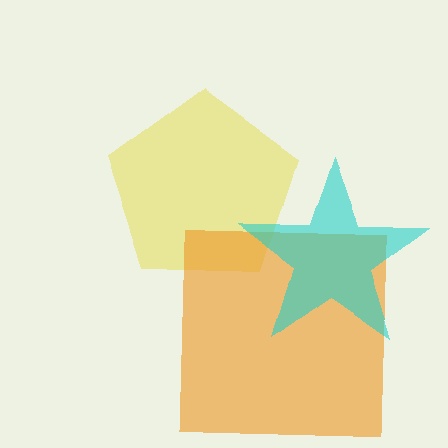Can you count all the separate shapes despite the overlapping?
Yes, there are 3 separate shapes.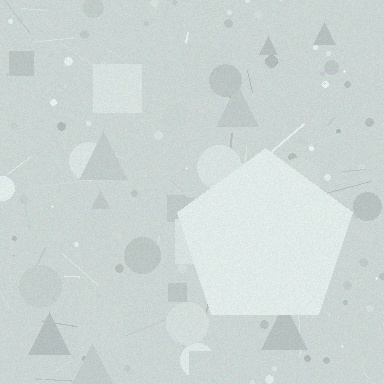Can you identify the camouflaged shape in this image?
The camouflaged shape is a pentagon.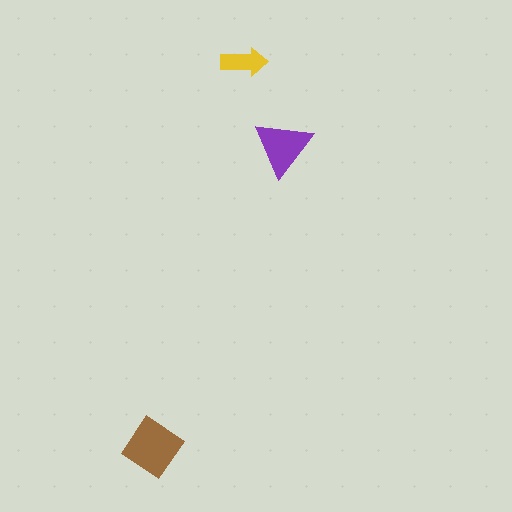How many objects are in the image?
There are 3 objects in the image.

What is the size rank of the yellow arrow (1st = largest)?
3rd.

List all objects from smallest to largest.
The yellow arrow, the purple triangle, the brown diamond.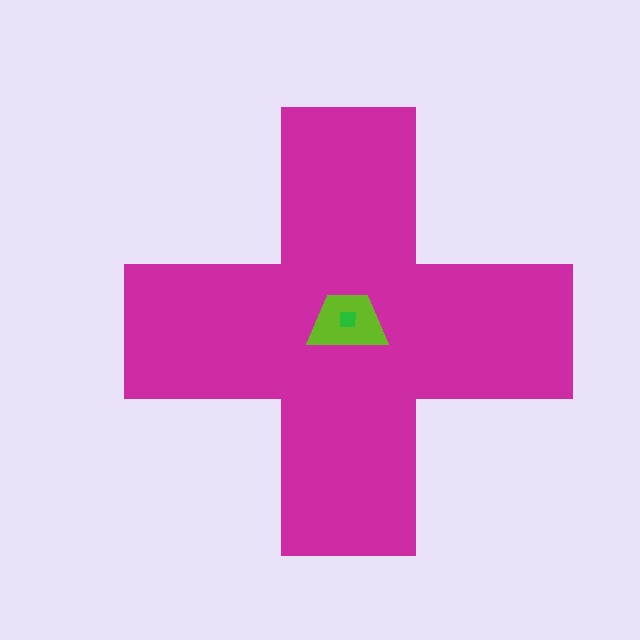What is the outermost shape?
The magenta cross.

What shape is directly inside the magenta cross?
The lime trapezoid.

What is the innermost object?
The green square.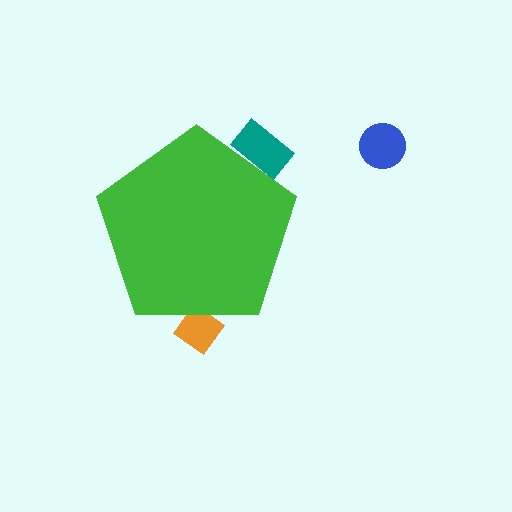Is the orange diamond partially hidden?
Yes, the orange diamond is partially hidden behind the green pentagon.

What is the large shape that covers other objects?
A green pentagon.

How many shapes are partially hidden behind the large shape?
2 shapes are partially hidden.